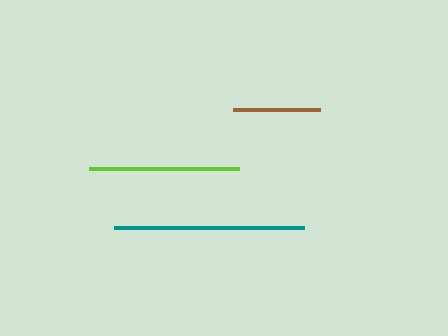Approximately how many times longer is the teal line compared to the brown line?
The teal line is approximately 2.2 times the length of the brown line.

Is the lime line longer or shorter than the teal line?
The teal line is longer than the lime line.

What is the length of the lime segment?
The lime segment is approximately 150 pixels long.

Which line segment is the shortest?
The brown line is the shortest at approximately 87 pixels.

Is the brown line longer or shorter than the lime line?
The lime line is longer than the brown line.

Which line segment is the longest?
The teal line is the longest at approximately 190 pixels.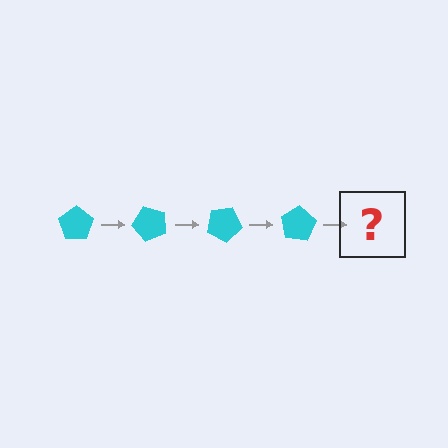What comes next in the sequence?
The next element should be a cyan pentagon rotated 200 degrees.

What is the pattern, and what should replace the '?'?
The pattern is that the pentagon rotates 50 degrees each step. The '?' should be a cyan pentagon rotated 200 degrees.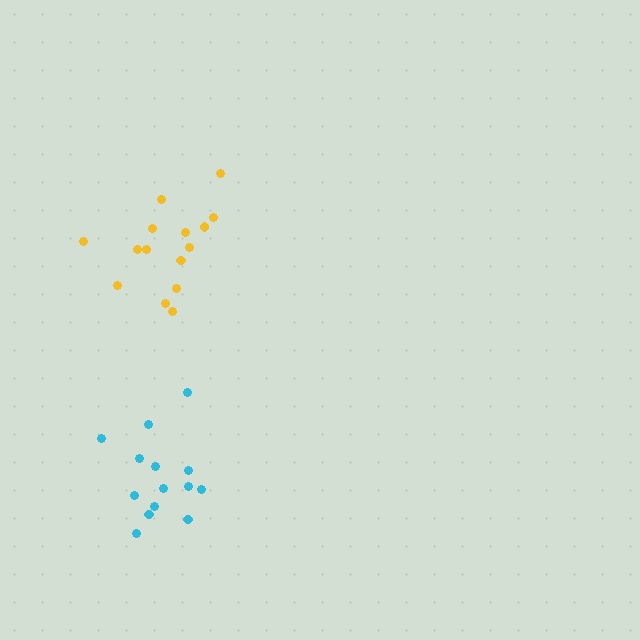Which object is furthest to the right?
The cyan cluster is rightmost.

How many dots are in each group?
Group 1: 14 dots, Group 2: 15 dots (29 total).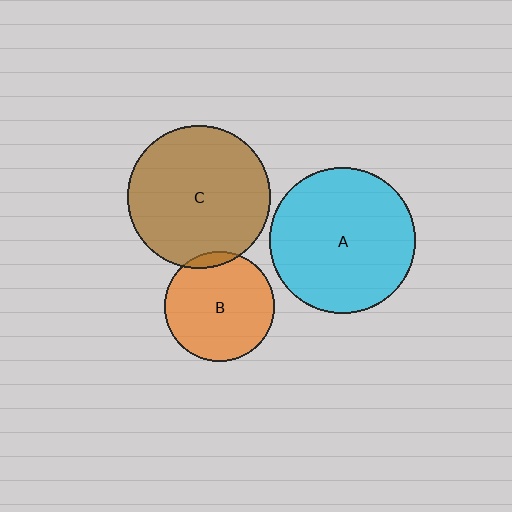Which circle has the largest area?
Circle A (cyan).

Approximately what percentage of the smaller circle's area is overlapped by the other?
Approximately 5%.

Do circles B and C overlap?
Yes.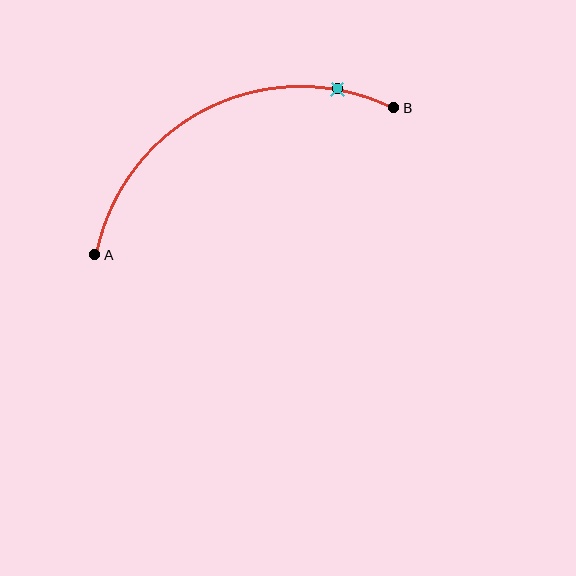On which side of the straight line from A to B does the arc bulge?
The arc bulges above the straight line connecting A and B.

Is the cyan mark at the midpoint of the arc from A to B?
No. The cyan mark lies on the arc but is closer to endpoint B. The arc midpoint would be at the point on the curve equidistant along the arc from both A and B.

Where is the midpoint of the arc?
The arc midpoint is the point on the curve farthest from the straight line joining A and B. It sits above that line.